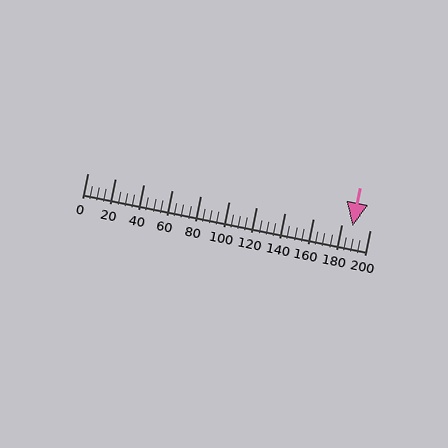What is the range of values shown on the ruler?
The ruler shows values from 0 to 200.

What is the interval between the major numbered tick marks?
The major tick marks are spaced 20 units apart.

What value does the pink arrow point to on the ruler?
The pink arrow points to approximately 188.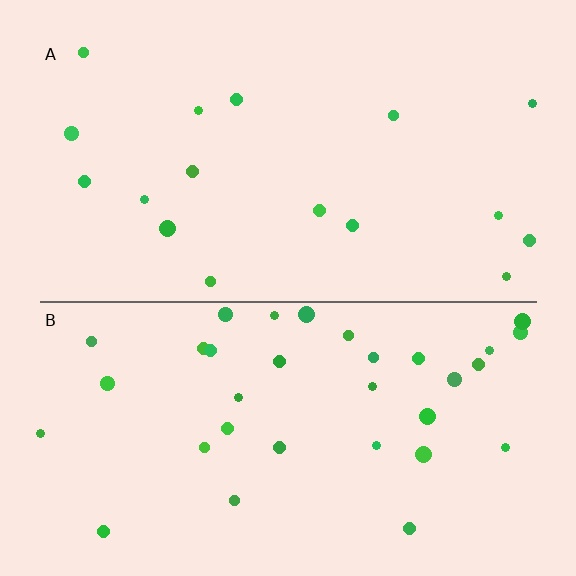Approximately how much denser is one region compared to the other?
Approximately 2.0× — region B over region A.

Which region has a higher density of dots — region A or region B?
B (the bottom).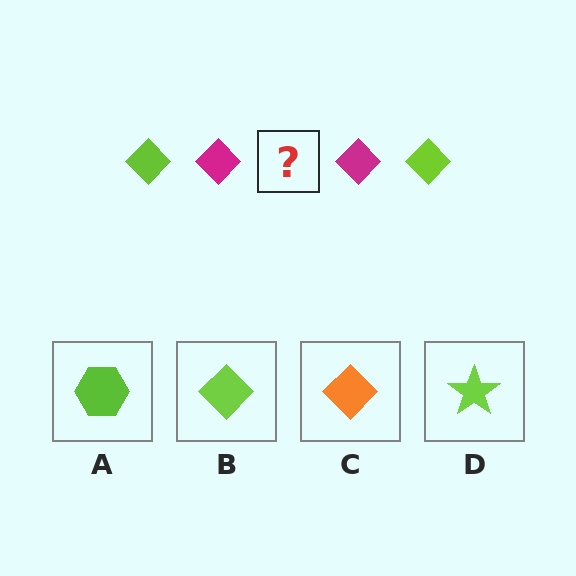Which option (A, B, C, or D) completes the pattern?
B.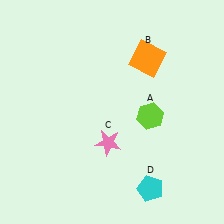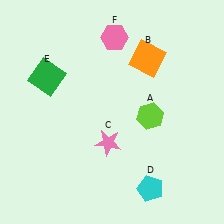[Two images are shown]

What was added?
A green square (E), a pink hexagon (F) were added in Image 2.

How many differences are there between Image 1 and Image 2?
There are 2 differences between the two images.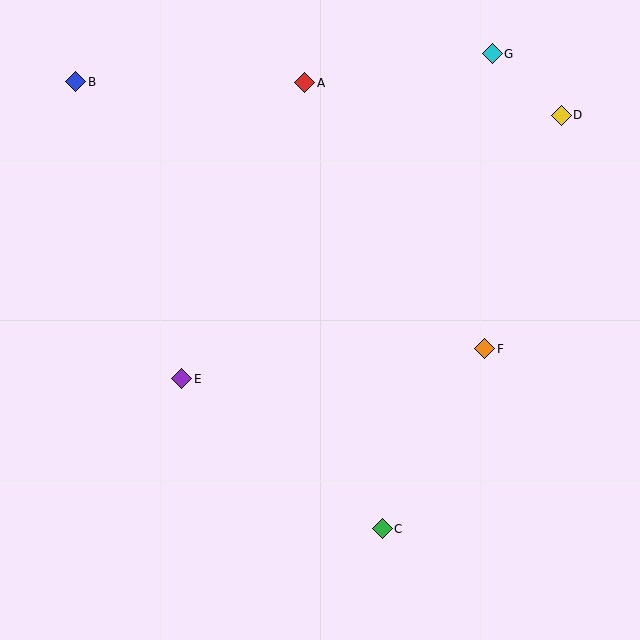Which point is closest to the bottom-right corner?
Point C is closest to the bottom-right corner.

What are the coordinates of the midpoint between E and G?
The midpoint between E and G is at (337, 216).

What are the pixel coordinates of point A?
Point A is at (305, 83).